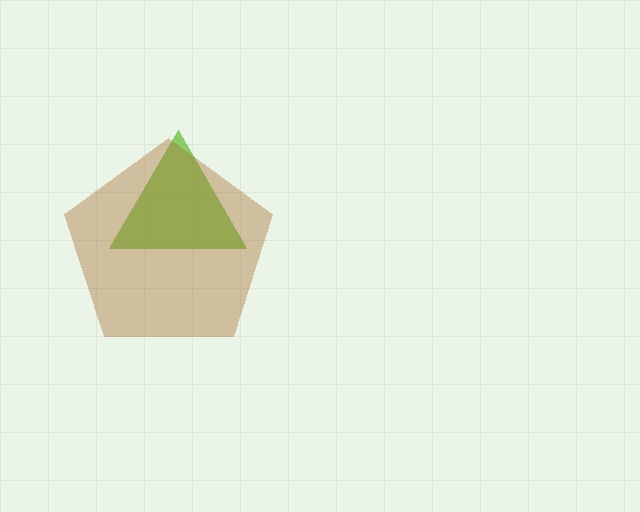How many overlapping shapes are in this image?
There are 2 overlapping shapes in the image.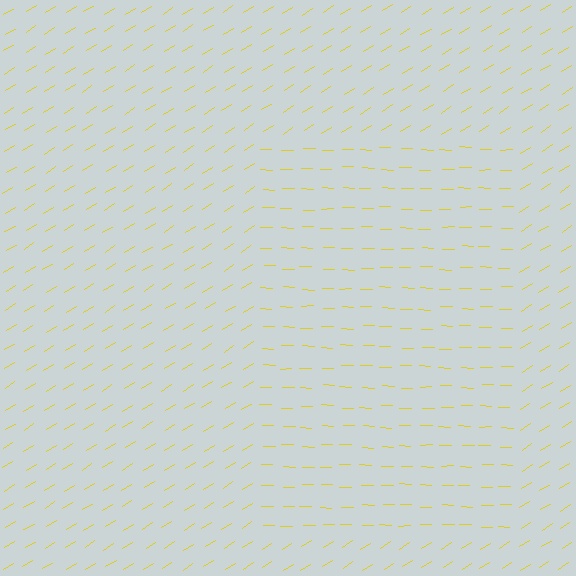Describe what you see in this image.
The image is filled with small yellow line segments. A rectangle region in the image has lines oriented differently from the surrounding lines, creating a visible texture boundary.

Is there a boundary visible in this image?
Yes, there is a texture boundary formed by a change in line orientation.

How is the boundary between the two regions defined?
The boundary is defined purely by a change in line orientation (approximately 33 degrees difference). All lines are the same color and thickness.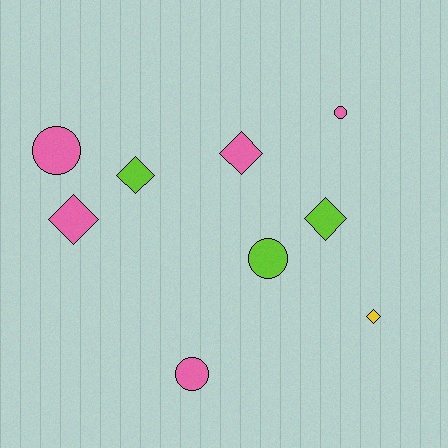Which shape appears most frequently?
Diamond, with 5 objects.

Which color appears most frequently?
Pink, with 5 objects.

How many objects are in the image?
There are 9 objects.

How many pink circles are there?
There are 3 pink circles.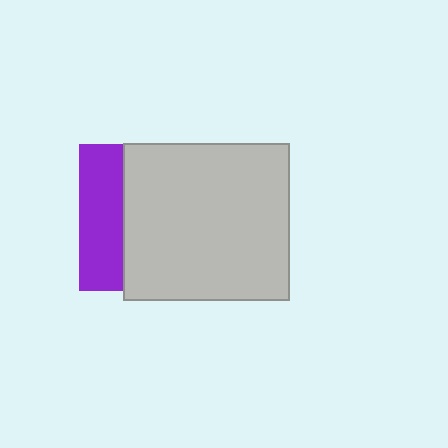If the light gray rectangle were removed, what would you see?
You would see the complete purple square.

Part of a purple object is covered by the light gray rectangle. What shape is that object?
It is a square.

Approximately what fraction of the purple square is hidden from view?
Roughly 70% of the purple square is hidden behind the light gray rectangle.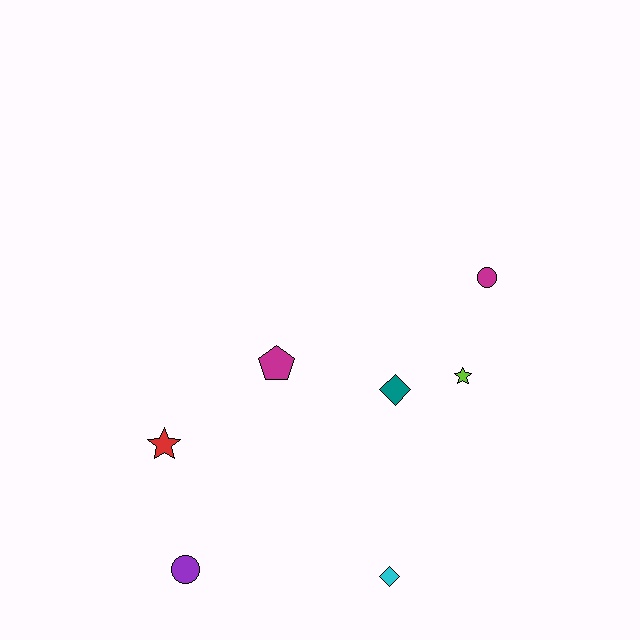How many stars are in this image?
There are 2 stars.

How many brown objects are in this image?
There are no brown objects.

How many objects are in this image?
There are 7 objects.